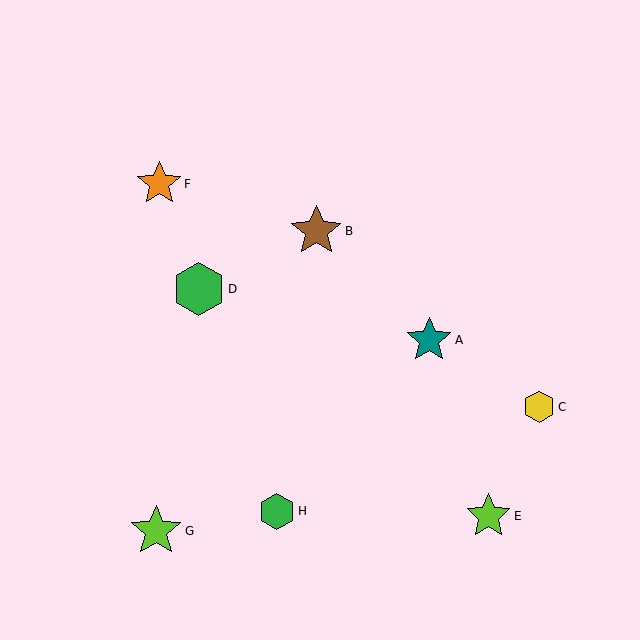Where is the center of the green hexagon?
The center of the green hexagon is at (199, 289).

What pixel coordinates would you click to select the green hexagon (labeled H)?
Click at (277, 511) to select the green hexagon H.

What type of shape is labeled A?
Shape A is a teal star.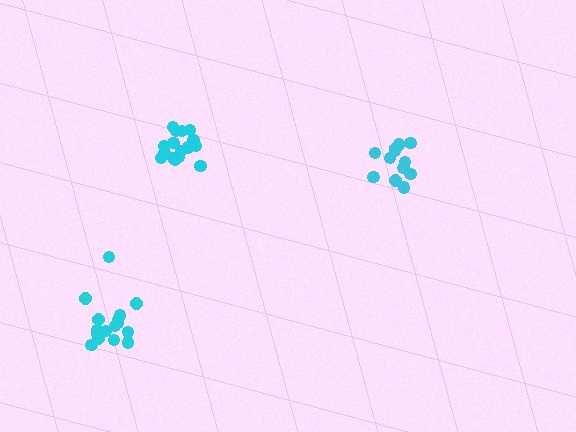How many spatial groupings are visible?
There are 3 spatial groupings.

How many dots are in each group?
Group 1: 16 dots, Group 2: 16 dots, Group 3: 12 dots (44 total).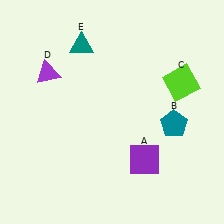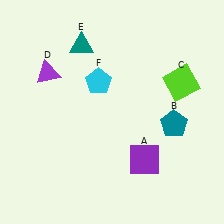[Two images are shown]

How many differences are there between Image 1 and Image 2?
There is 1 difference between the two images.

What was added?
A cyan pentagon (F) was added in Image 2.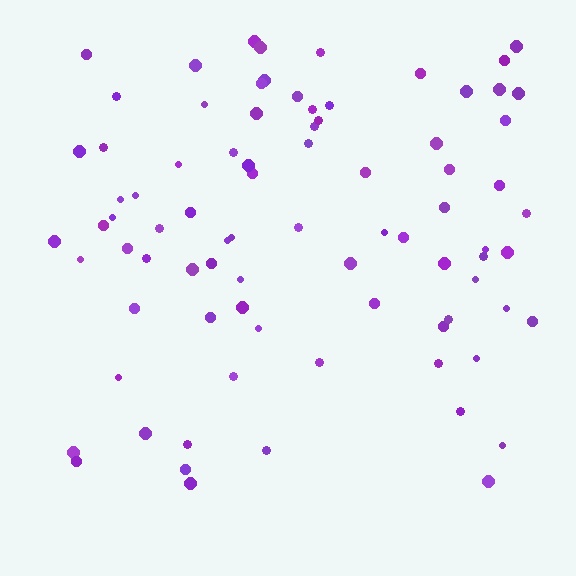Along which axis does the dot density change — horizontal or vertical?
Vertical.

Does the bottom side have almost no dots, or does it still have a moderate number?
Still a moderate number, just noticeably fewer than the top.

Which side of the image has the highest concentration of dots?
The top.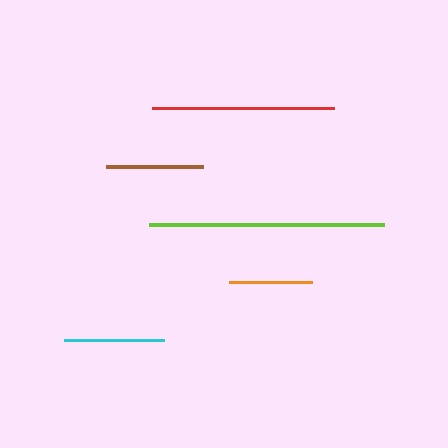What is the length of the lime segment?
The lime segment is approximately 235 pixels long.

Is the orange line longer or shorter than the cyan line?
The cyan line is longer than the orange line.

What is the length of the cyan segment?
The cyan segment is approximately 101 pixels long.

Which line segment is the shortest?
The orange line is the shortest at approximately 83 pixels.